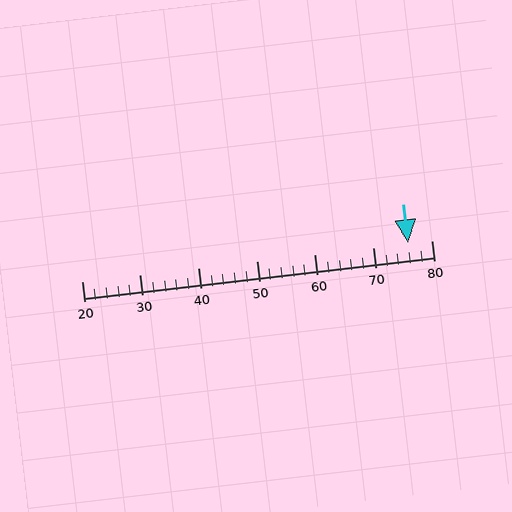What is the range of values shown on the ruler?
The ruler shows values from 20 to 80.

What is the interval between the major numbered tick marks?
The major tick marks are spaced 10 units apart.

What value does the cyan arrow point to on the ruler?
The cyan arrow points to approximately 76.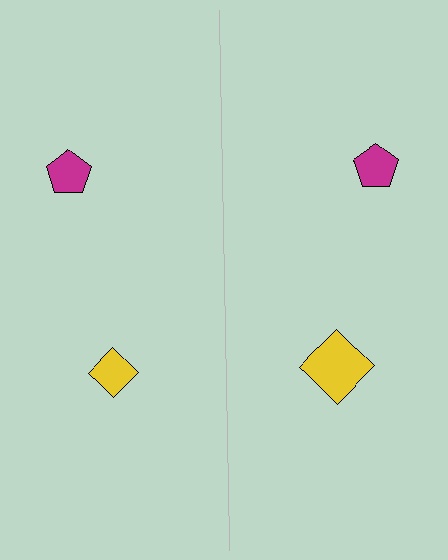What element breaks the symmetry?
The yellow diamond on the right side has a different size than its mirror counterpart.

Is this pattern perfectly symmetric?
No, the pattern is not perfectly symmetric. The yellow diamond on the right side has a different size than its mirror counterpart.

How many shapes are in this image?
There are 4 shapes in this image.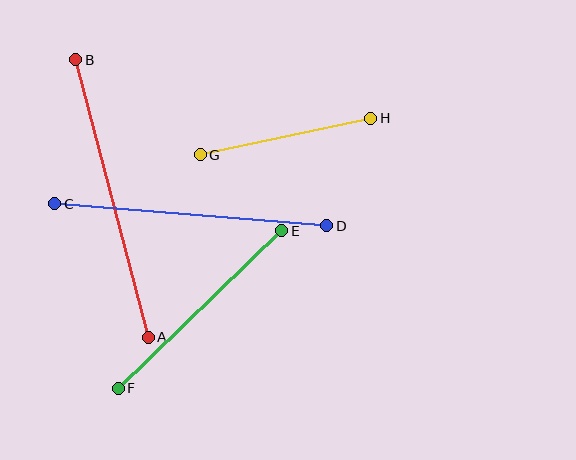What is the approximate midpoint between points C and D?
The midpoint is at approximately (191, 215) pixels.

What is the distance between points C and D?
The distance is approximately 273 pixels.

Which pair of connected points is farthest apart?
Points A and B are farthest apart.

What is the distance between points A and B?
The distance is approximately 287 pixels.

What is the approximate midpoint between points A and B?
The midpoint is at approximately (112, 198) pixels.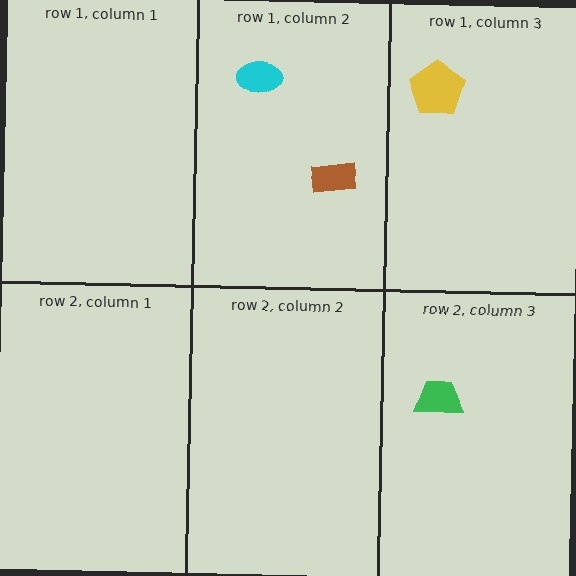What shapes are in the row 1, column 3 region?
The yellow pentagon.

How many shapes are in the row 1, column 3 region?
1.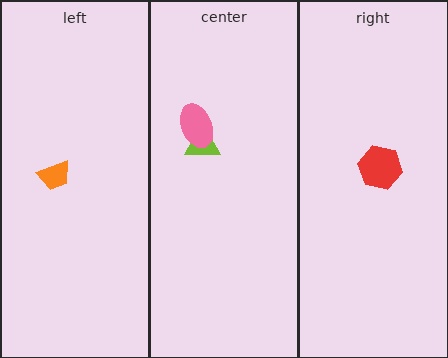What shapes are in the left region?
The orange trapezoid.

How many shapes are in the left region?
1.